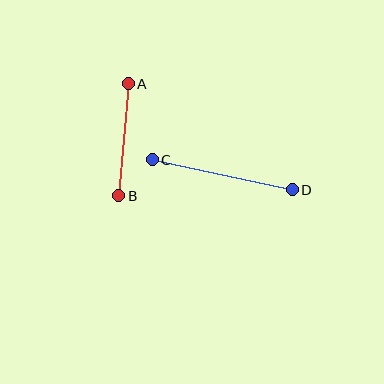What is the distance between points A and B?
The distance is approximately 113 pixels.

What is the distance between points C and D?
The distance is approximately 143 pixels.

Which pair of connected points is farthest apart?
Points C and D are farthest apart.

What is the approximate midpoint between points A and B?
The midpoint is at approximately (123, 140) pixels.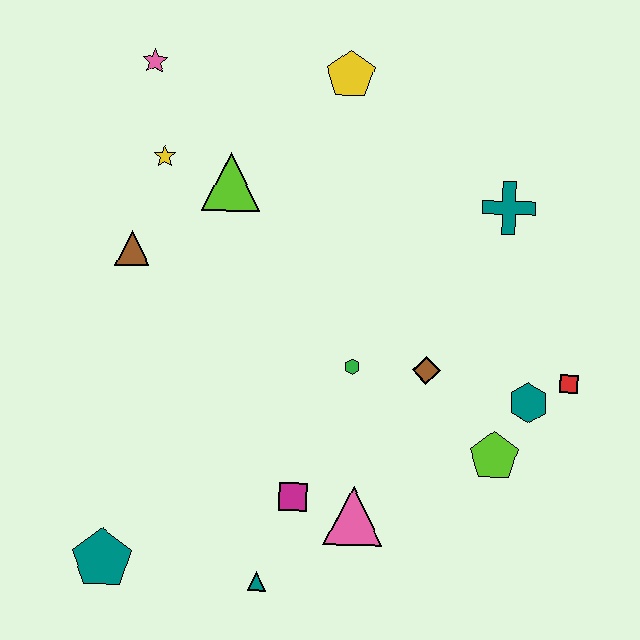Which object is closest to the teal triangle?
The magenta square is closest to the teal triangle.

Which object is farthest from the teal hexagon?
The pink star is farthest from the teal hexagon.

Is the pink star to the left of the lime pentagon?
Yes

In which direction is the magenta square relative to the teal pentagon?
The magenta square is to the right of the teal pentagon.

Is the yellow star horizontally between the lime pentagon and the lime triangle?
No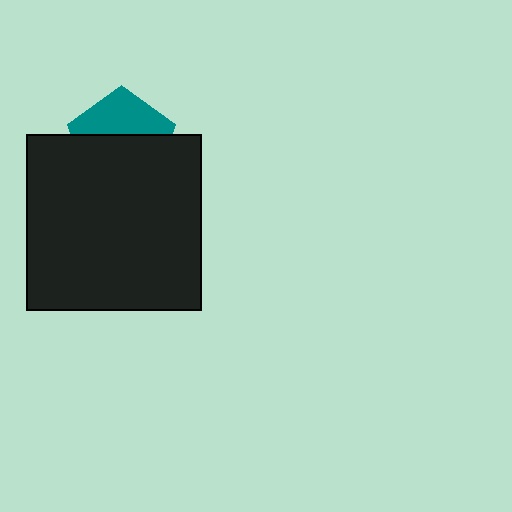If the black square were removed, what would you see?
You would see the complete teal pentagon.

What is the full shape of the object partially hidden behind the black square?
The partially hidden object is a teal pentagon.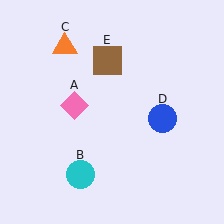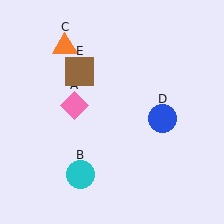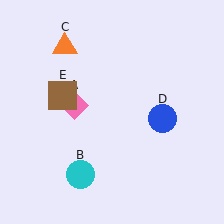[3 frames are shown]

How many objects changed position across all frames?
1 object changed position: brown square (object E).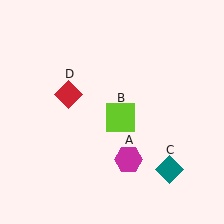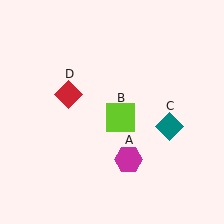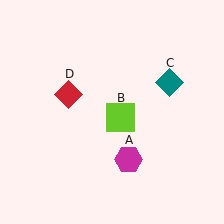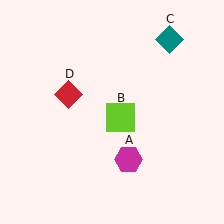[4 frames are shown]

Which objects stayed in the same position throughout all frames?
Magenta hexagon (object A) and lime square (object B) and red diamond (object D) remained stationary.